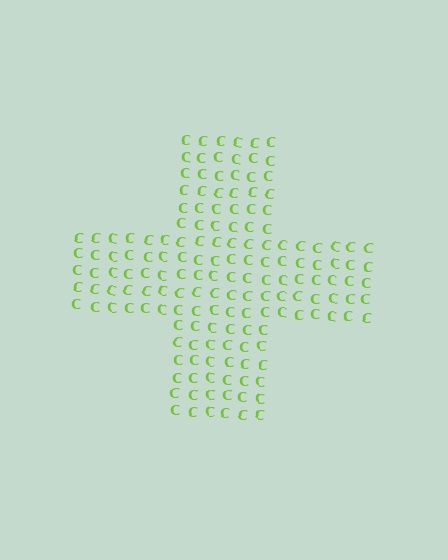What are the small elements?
The small elements are letter C's.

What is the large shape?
The large shape is a cross.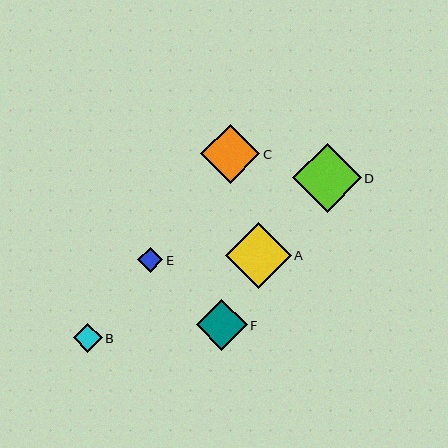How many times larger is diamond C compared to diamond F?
Diamond C is approximately 1.2 times the size of diamond F.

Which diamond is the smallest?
Diamond E is the smallest with a size of approximately 25 pixels.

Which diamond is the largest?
Diamond D is the largest with a size of approximately 69 pixels.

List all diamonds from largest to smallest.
From largest to smallest: D, A, C, F, B, E.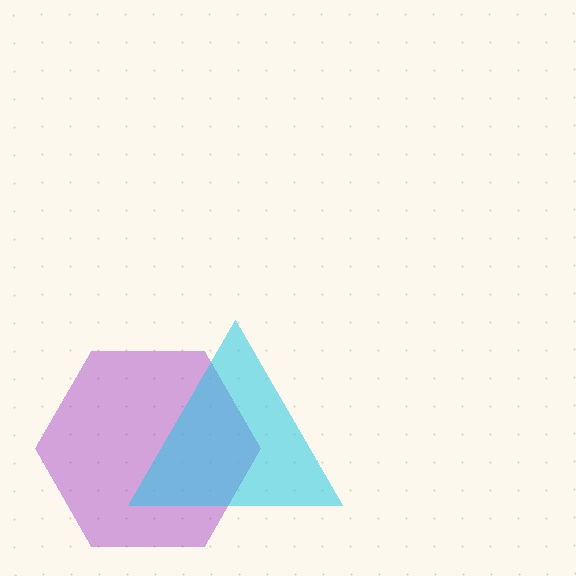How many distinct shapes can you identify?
There are 2 distinct shapes: a purple hexagon, a cyan triangle.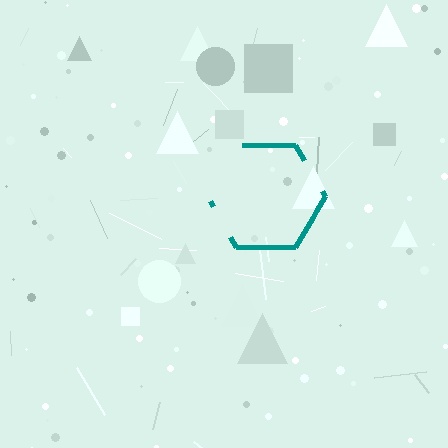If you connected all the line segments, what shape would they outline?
They would outline a hexagon.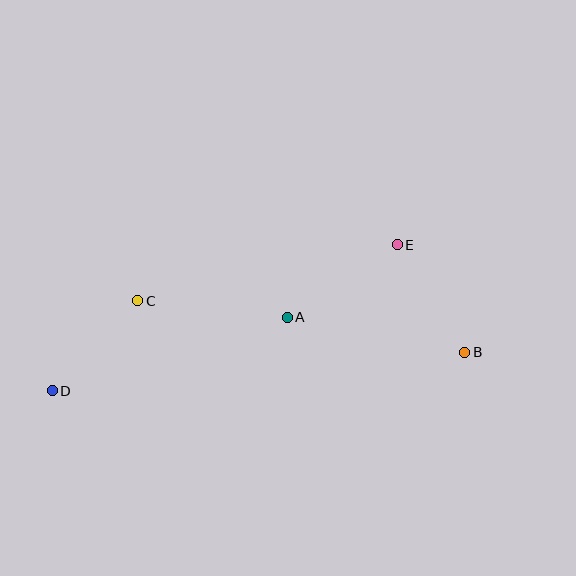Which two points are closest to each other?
Points C and D are closest to each other.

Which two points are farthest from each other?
Points B and D are farthest from each other.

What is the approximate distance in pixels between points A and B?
The distance between A and B is approximately 181 pixels.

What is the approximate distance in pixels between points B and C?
The distance between B and C is approximately 331 pixels.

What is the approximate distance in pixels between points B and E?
The distance between B and E is approximately 127 pixels.